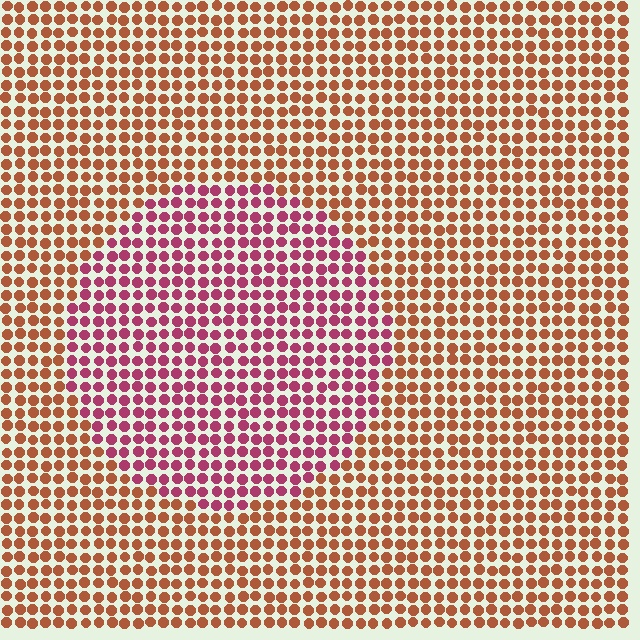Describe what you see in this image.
The image is filled with small brown elements in a uniform arrangement. A circle-shaped region is visible where the elements are tinted to a slightly different hue, forming a subtle color boundary.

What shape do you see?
I see a circle.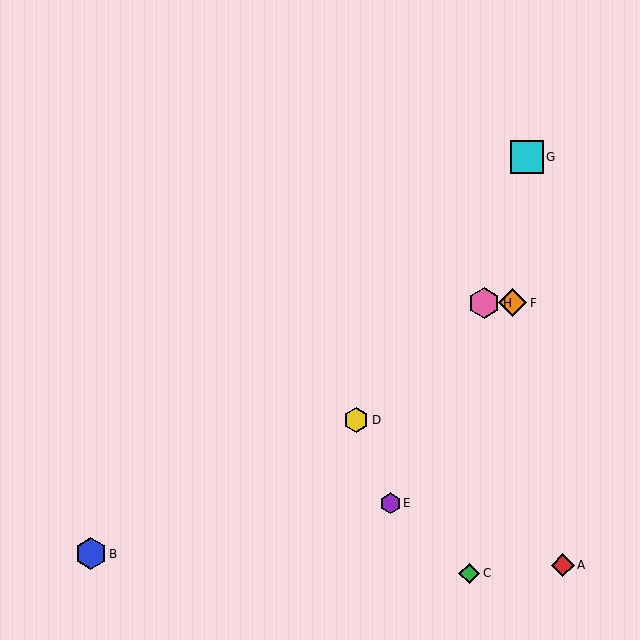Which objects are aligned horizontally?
Objects F, H are aligned horizontally.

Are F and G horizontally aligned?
No, F is at y≈303 and G is at y≈157.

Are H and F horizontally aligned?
Yes, both are at y≈303.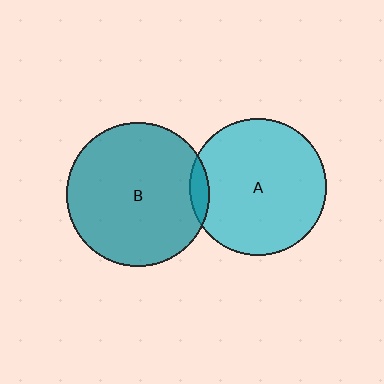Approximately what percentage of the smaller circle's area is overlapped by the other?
Approximately 5%.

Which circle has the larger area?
Circle B (teal).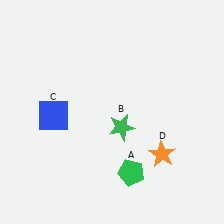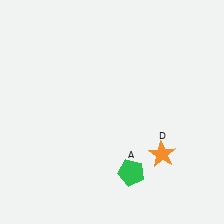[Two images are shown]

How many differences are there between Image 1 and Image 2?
There are 2 differences between the two images.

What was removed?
The blue square (C), the green star (B) were removed in Image 2.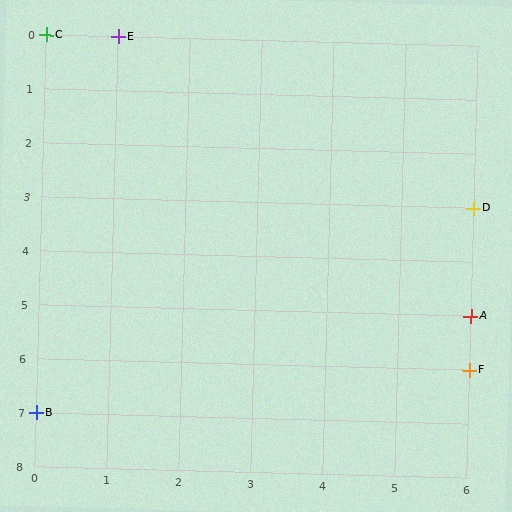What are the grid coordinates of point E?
Point E is at grid coordinates (1, 0).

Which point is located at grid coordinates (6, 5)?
Point A is at (6, 5).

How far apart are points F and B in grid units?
Points F and B are 6 columns and 1 row apart (about 6.1 grid units diagonally).